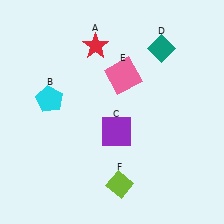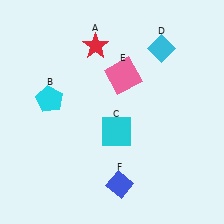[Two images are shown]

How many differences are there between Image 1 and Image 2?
There are 3 differences between the two images.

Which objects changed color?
C changed from purple to cyan. D changed from teal to cyan. F changed from lime to blue.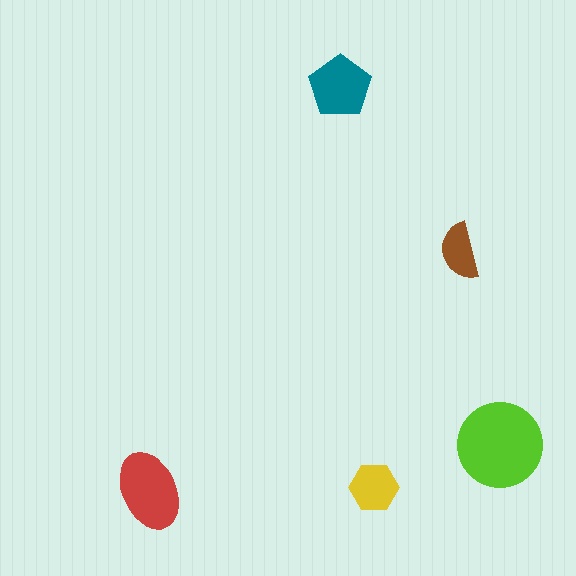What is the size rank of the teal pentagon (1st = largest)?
3rd.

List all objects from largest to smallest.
The lime circle, the red ellipse, the teal pentagon, the yellow hexagon, the brown semicircle.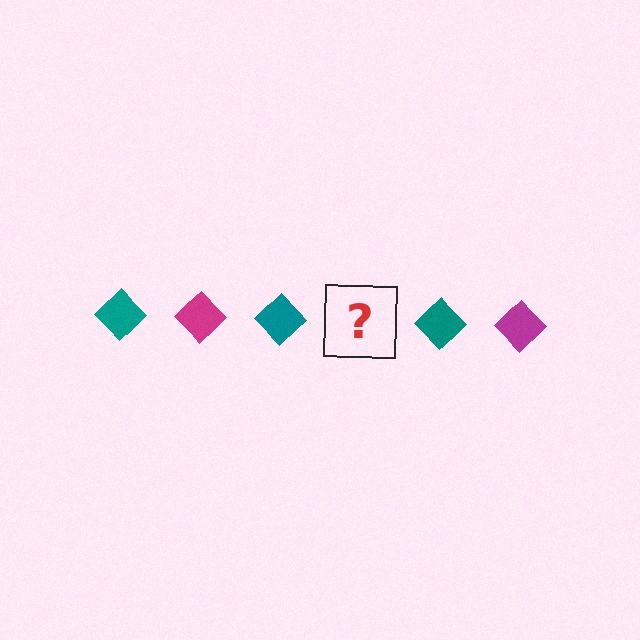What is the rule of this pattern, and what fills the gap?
The rule is that the pattern cycles through teal, magenta diamonds. The gap should be filled with a magenta diamond.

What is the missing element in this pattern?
The missing element is a magenta diamond.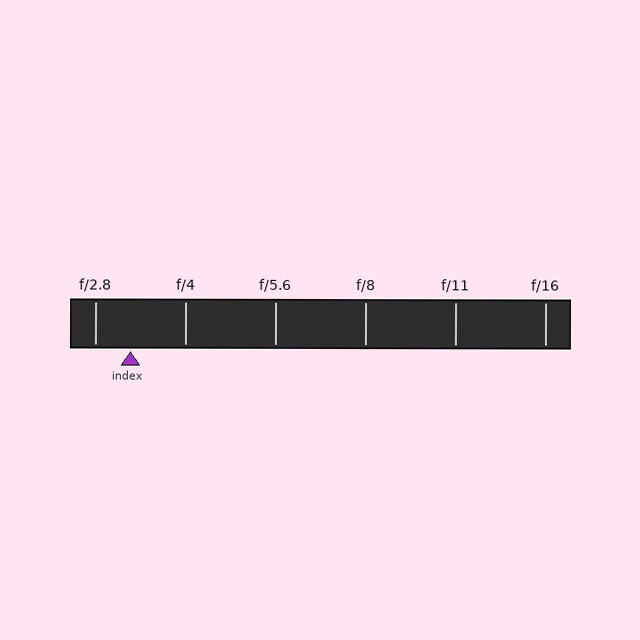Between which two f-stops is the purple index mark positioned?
The index mark is between f/2.8 and f/4.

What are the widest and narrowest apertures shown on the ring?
The widest aperture shown is f/2.8 and the narrowest is f/16.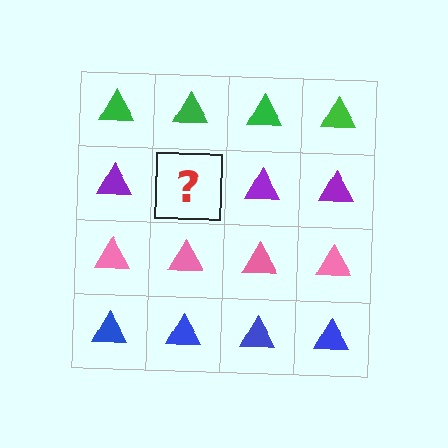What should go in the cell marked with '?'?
The missing cell should contain a purple triangle.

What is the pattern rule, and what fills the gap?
The rule is that each row has a consistent color. The gap should be filled with a purple triangle.